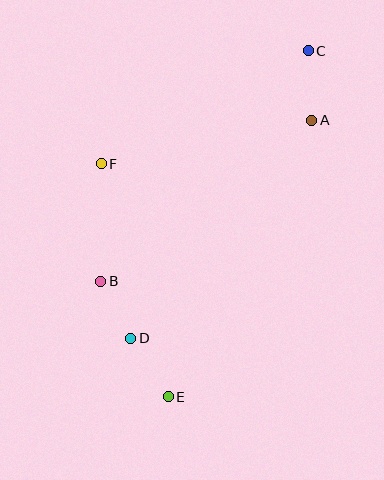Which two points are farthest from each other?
Points C and E are farthest from each other.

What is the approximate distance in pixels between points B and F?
The distance between B and F is approximately 117 pixels.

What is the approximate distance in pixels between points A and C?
The distance between A and C is approximately 70 pixels.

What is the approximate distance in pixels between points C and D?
The distance between C and D is approximately 337 pixels.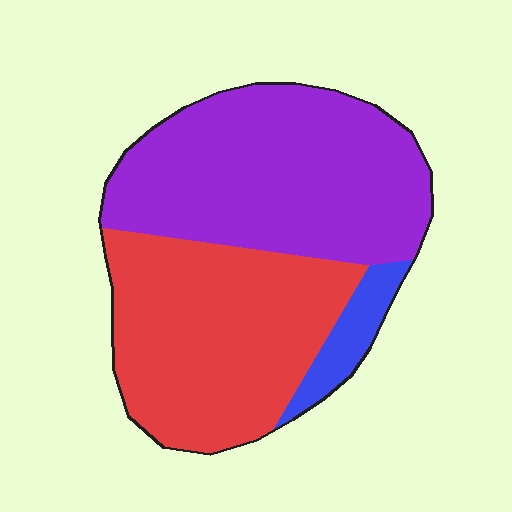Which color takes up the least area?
Blue, at roughly 5%.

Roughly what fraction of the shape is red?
Red takes up about two fifths (2/5) of the shape.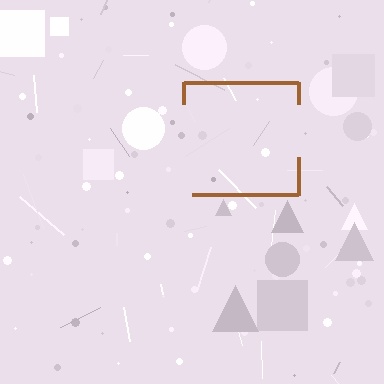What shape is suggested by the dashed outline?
The dashed outline suggests a square.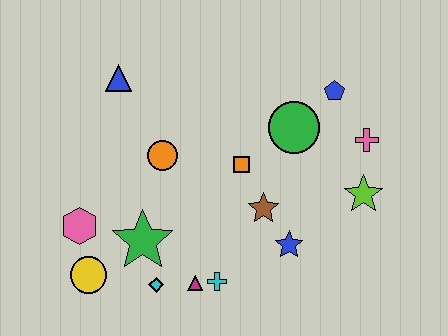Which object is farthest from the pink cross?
The yellow circle is farthest from the pink cross.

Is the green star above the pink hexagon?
No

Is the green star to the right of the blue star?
No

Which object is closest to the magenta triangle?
The cyan cross is closest to the magenta triangle.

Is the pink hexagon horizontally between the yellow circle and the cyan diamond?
No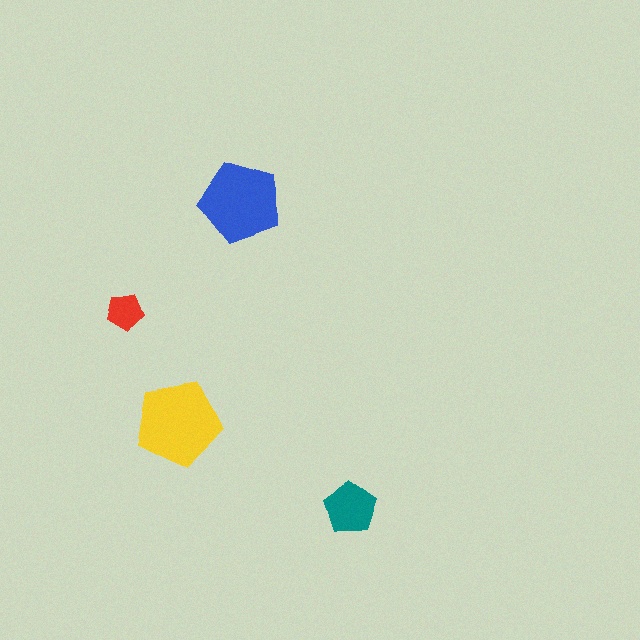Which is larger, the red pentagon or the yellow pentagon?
The yellow one.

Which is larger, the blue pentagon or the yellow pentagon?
The yellow one.